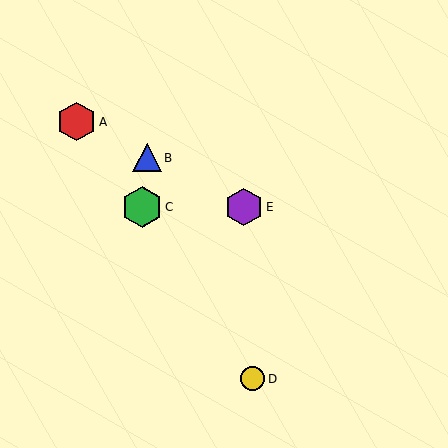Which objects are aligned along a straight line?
Objects A, B, E are aligned along a straight line.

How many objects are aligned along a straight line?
3 objects (A, B, E) are aligned along a straight line.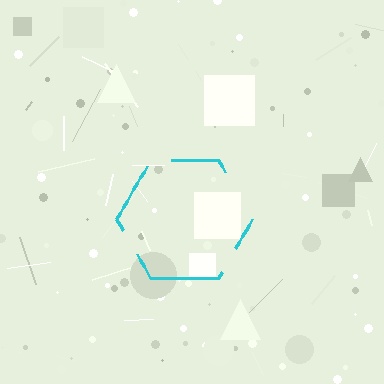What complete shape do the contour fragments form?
The contour fragments form a hexagon.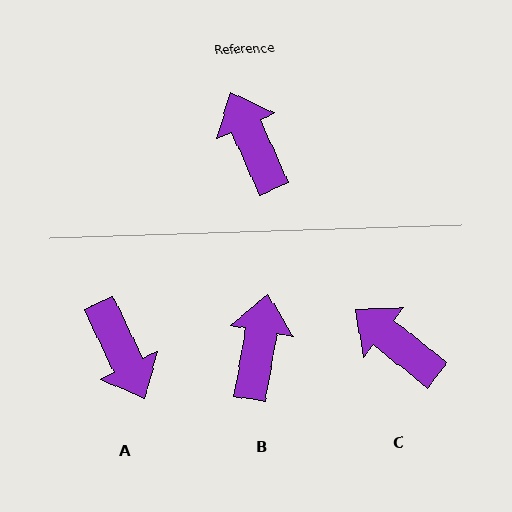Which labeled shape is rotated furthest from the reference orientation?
A, about 178 degrees away.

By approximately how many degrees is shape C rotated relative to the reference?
Approximately 27 degrees counter-clockwise.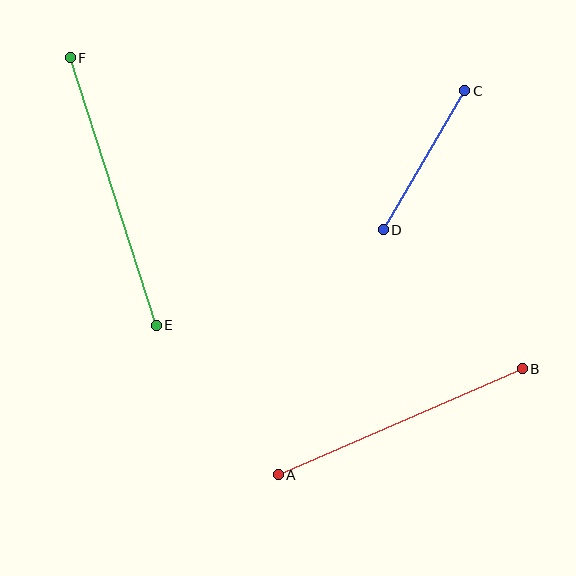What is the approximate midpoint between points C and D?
The midpoint is at approximately (424, 160) pixels.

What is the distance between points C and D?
The distance is approximately 161 pixels.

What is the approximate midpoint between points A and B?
The midpoint is at approximately (400, 422) pixels.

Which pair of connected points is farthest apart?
Points E and F are farthest apart.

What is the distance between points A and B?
The distance is approximately 266 pixels.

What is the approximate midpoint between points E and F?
The midpoint is at approximately (113, 192) pixels.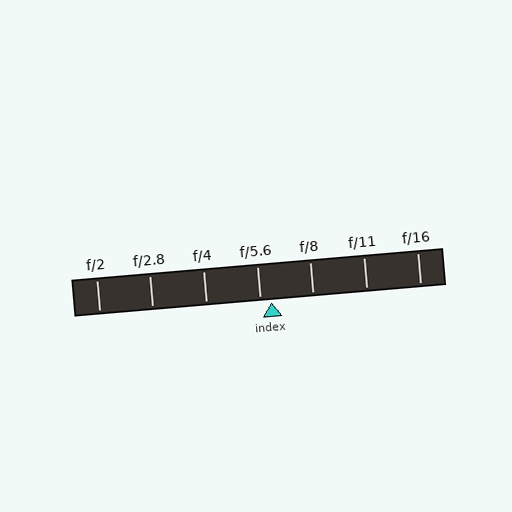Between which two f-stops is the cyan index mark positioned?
The index mark is between f/5.6 and f/8.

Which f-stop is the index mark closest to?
The index mark is closest to f/5.6.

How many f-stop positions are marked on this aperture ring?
There are 7 f-stop positions marked.